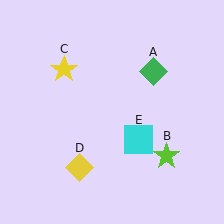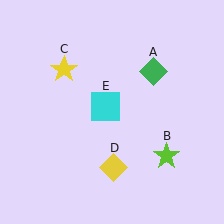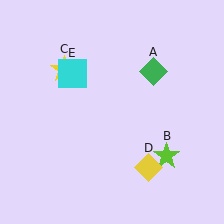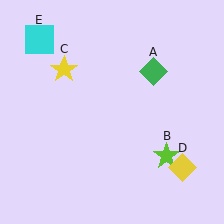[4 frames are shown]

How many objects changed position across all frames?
2 objects changed position: yellow diamond (object D), cyan square (object E).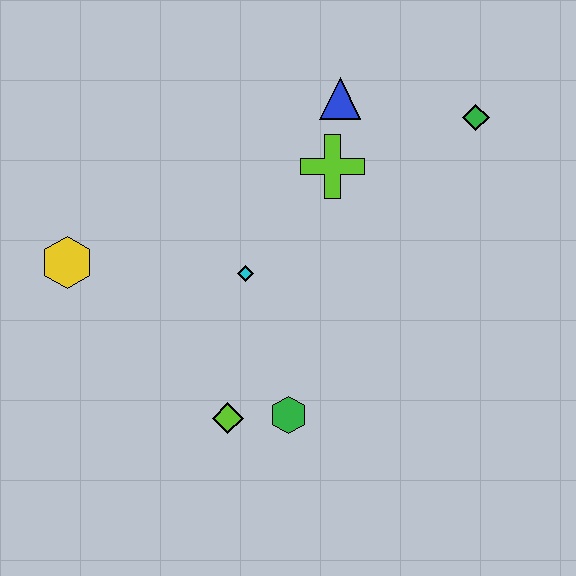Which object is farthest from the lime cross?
The yellow hexagon is farthest from the lime cross.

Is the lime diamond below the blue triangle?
Yes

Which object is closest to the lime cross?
The blue triangle is closest to the lime cross.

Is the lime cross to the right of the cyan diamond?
Yes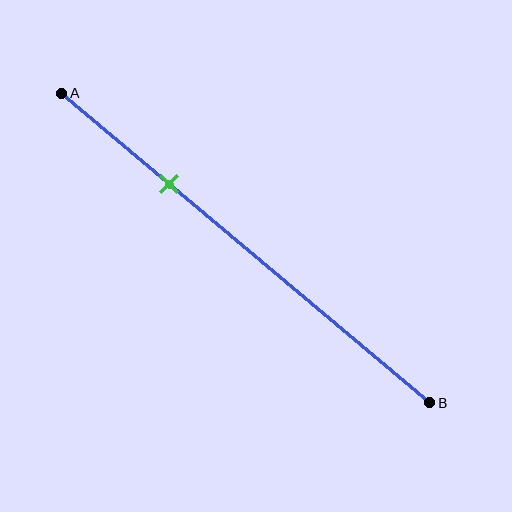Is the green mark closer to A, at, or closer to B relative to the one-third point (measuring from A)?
The green mark is closer to point A than the one-third point of segment AB.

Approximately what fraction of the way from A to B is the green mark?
The green mark is approximately 30% of the way from A to B.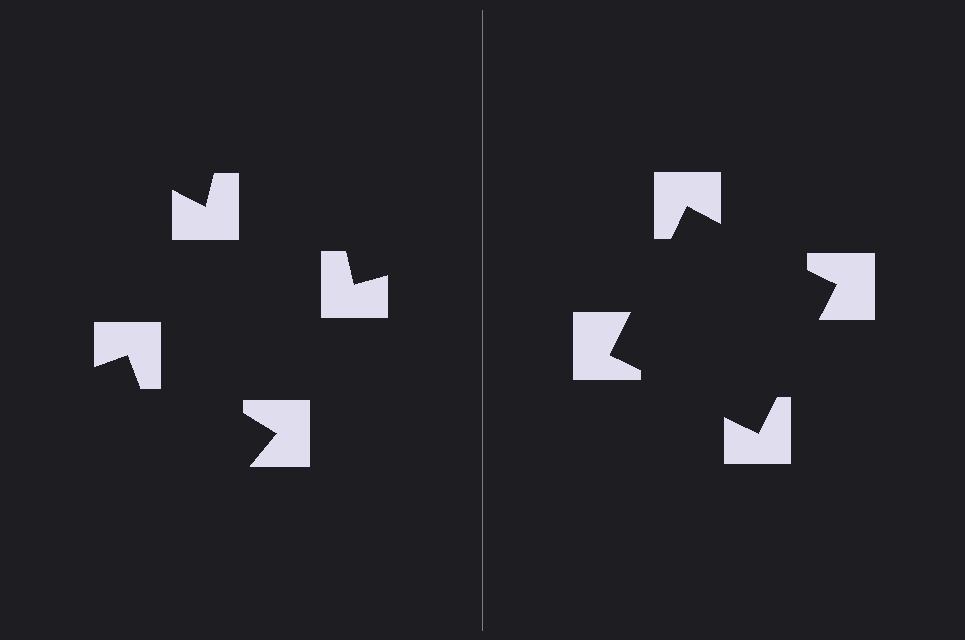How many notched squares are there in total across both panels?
8 — 4 on each side.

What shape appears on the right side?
An illusory square.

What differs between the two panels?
The notched squares are positioned identically on both sides; only the wedge orientations differ. On the right they align to a square; on the left they are misaligned.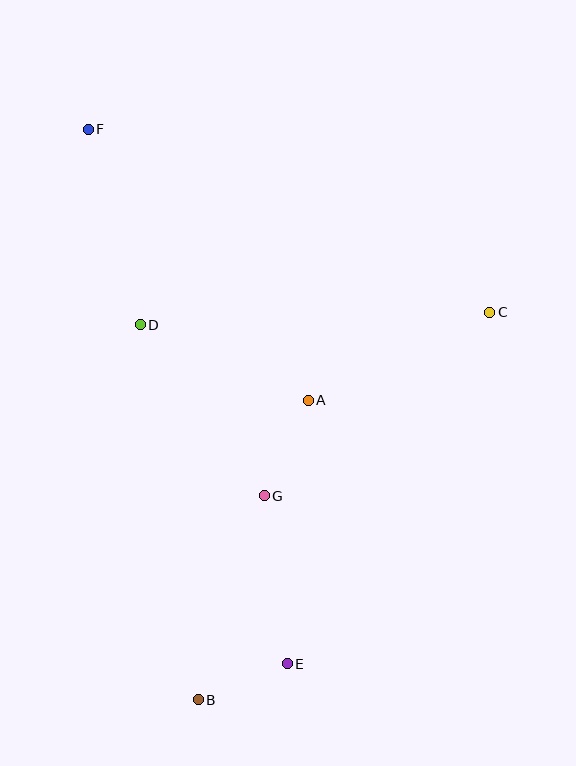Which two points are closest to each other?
Points B and E are closest to each other.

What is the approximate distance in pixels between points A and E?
The distance between A and E is approximately 264 pixels.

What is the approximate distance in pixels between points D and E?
The distance between D and E is approximately 369 pixels.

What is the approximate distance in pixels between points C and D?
The distance between C and D is approximately 350 pixels.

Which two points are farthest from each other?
Points B and F are farthest from each other.